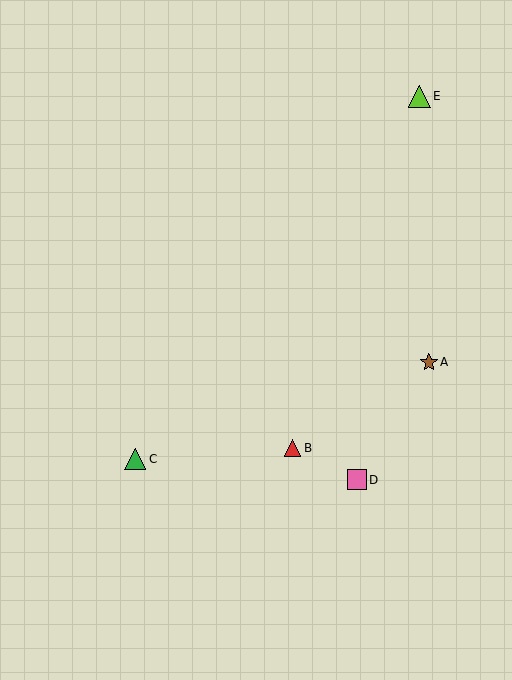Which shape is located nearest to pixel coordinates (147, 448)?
The green triangle (labeled C) at (135, 459) is nearest to that location.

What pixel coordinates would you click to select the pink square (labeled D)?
Click at (357, 480) to select the pink square D.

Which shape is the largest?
The lime triangle (labeled E) is the largest.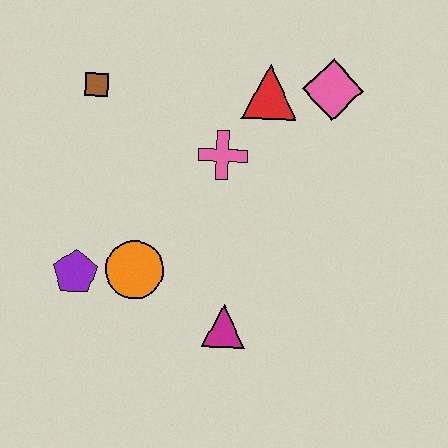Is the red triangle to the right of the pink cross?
Yes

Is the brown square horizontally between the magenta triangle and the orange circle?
No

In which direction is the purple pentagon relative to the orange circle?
The purple pentagon is to the left of the orange circle.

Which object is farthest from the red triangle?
The purple pentagon is farthest from the red triangle.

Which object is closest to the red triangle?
The pink diamond is closest to the red triangle.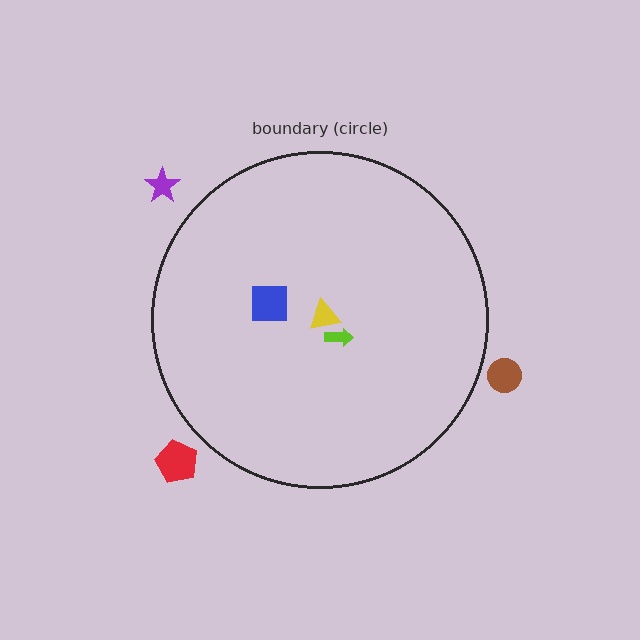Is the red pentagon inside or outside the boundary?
Outside.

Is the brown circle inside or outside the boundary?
Outside.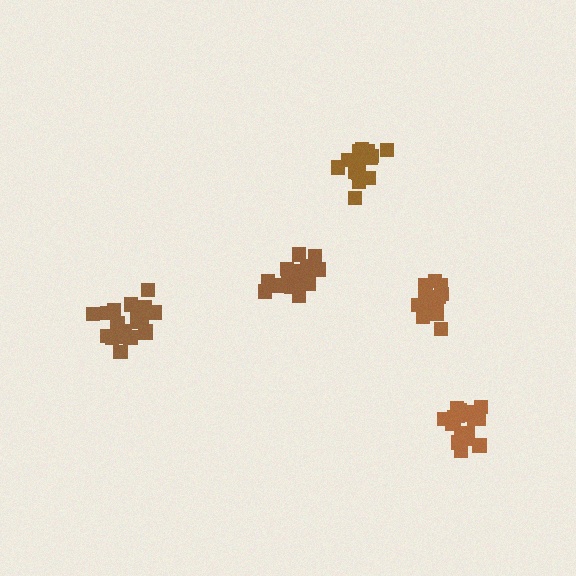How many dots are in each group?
Group 1: 21 dots, Group 2: 19 dots, Group 3: 15 dots, Group 4: 18 dots, Group 5: 17 dots (90 total).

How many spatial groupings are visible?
There are 5 spatial groupings.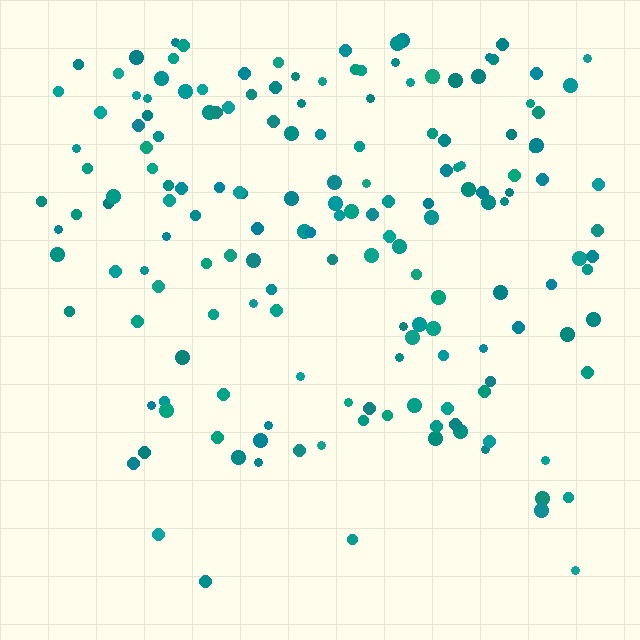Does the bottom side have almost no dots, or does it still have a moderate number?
Still a moderate number, just noticeably fewer than the top.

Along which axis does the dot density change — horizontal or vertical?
Vertical.